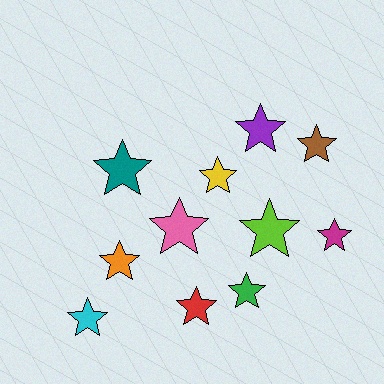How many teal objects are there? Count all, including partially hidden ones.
There is 1 teal object.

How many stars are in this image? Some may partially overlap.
There are 11 stars.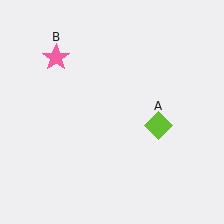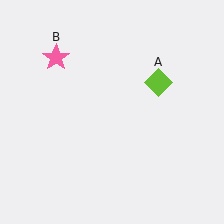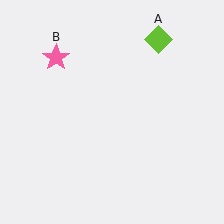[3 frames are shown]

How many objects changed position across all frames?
1 object changed position: lime diamond (object A).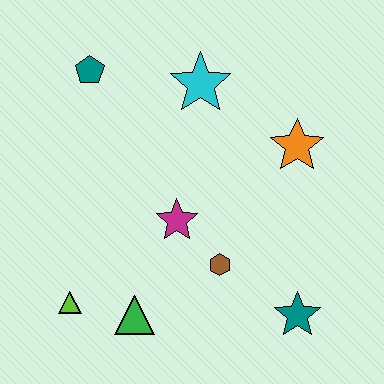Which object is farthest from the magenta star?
The teal pentagon is farthest from the magenta star.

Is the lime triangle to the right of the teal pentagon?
No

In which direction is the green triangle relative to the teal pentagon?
The green triangle is below the teal pentagon.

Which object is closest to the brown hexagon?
The magenta star is closest to the brown hexagon.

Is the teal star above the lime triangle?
No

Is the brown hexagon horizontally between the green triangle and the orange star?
Yes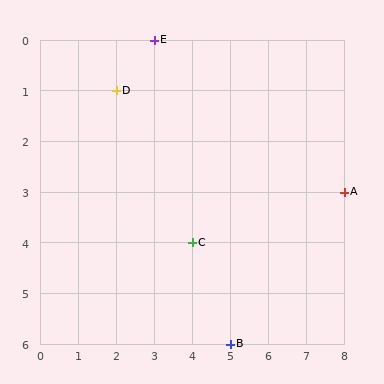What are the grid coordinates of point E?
Point E is at grid coordinates (3, 0).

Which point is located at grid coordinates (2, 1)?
Point D is at (2, 1).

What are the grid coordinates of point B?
Point B is at grid coordinates (5, 6).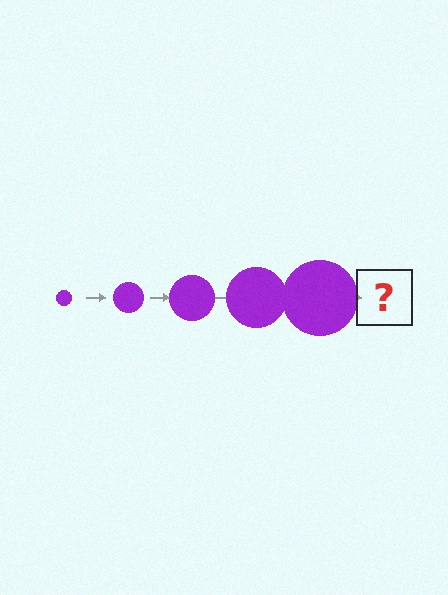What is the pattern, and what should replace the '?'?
The pattern is that the circle gets progressively larger each step. The '?' should be a purple circle, larger than the previous one.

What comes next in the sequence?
The next element should be a purple circle, larger than the previous one.